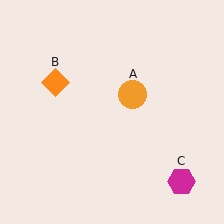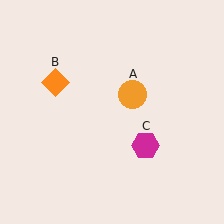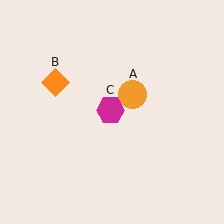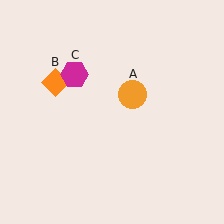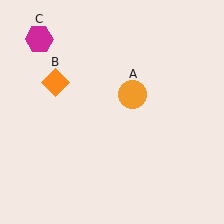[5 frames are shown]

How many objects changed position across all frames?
1 object changed position: magenta hexagon (object C).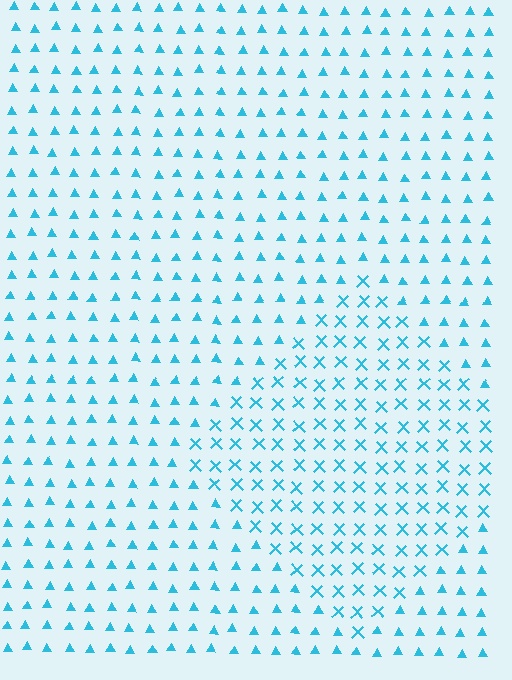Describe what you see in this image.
The image is filled with small cyan elements arranged in a uniform grid. A diamond-shaped region contains X marks, while the surrounding area contains triangles. The boundary is defined purely by the change in element shape.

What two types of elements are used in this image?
The image uses X marks inside the diamond region and triangles outside it.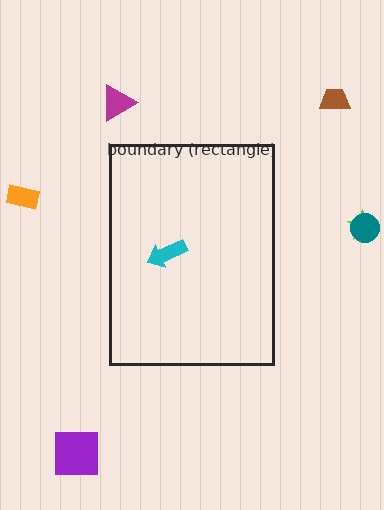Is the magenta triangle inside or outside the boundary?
Outside.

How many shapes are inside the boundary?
1 inside, 6 outside.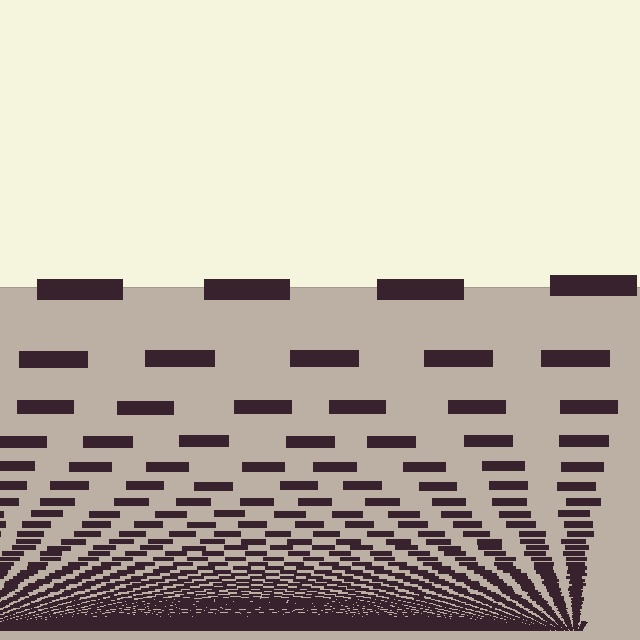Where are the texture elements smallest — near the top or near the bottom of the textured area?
Near the bottom.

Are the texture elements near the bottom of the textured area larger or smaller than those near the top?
Smaller. The gradient is inverted — elements near the bottom are smaller and denser.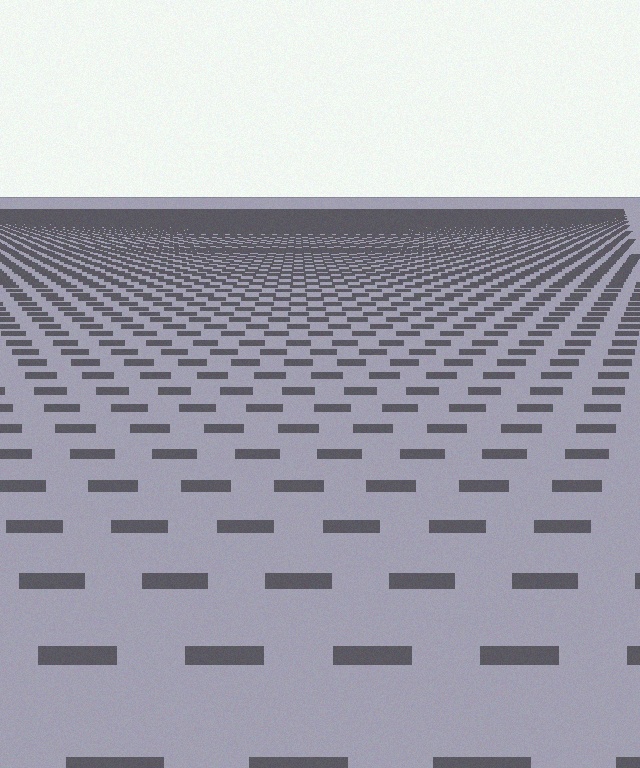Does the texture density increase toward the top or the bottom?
Density increases toward the top.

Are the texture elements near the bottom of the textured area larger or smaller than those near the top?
Larger. Near the bottom, elements are closer to the viewer and appear at a bigger on-screen size.